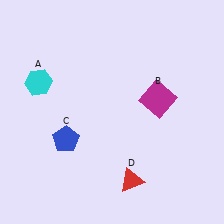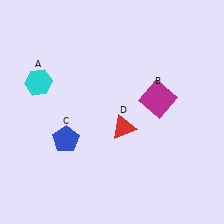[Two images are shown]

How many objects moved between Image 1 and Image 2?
1 object moved between the two images.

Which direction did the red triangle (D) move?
The red triangle (D) moved up.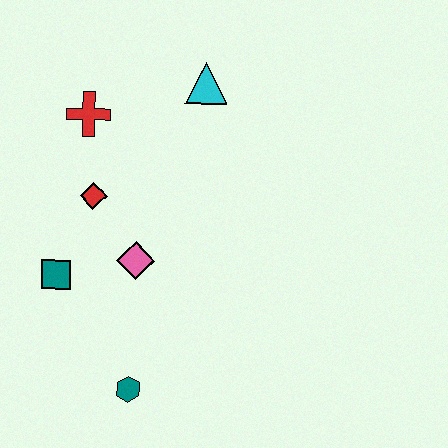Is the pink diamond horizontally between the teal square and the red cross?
No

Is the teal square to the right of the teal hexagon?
No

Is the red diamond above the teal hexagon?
Yes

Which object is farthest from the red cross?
The teal hexagon is farthest from the red cross.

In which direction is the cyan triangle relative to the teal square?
The cyan triangle is above the teal square.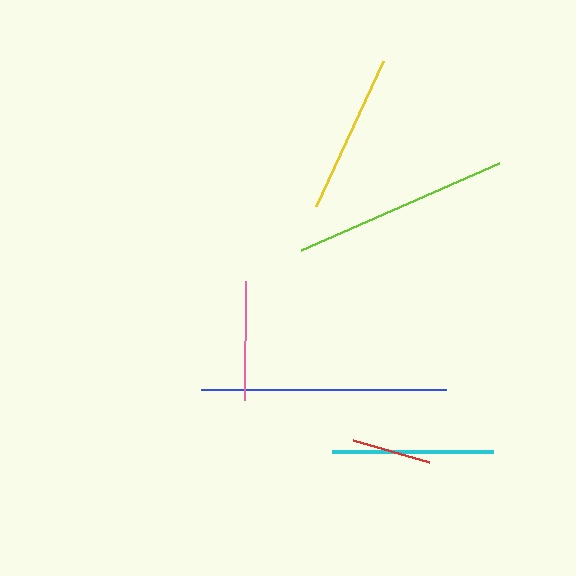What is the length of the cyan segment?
The cyan segment is approximately 161 pixels long.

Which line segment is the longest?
The blue line is the longest at approximately 245 pixels.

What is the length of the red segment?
The red segment is approximately 79 pixels long.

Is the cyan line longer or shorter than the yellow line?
The cyan line is longer than the yellow line.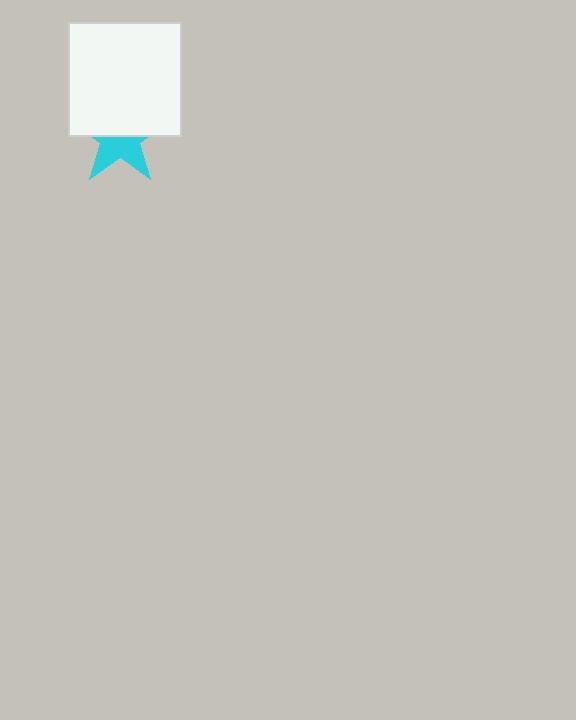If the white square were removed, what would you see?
You would see the complete cyan star.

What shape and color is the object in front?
The object in front is a white square.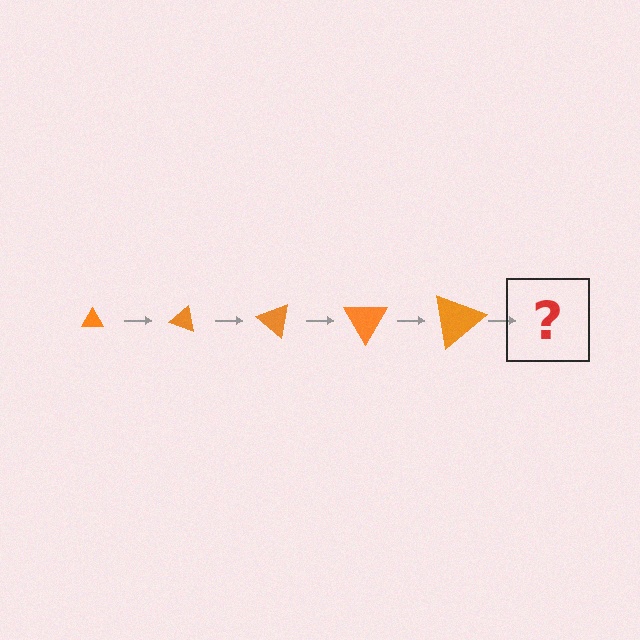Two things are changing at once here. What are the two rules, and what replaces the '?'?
The two rules are that the triangle grows larger each step and it rotates 20 degrees each step. The '?' should be a triangle, larger than the previous one and rotated 100 degrees from the start.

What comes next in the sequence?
The next element should be a triangle, larger than the previous one and rotated 100 degrees from the start.